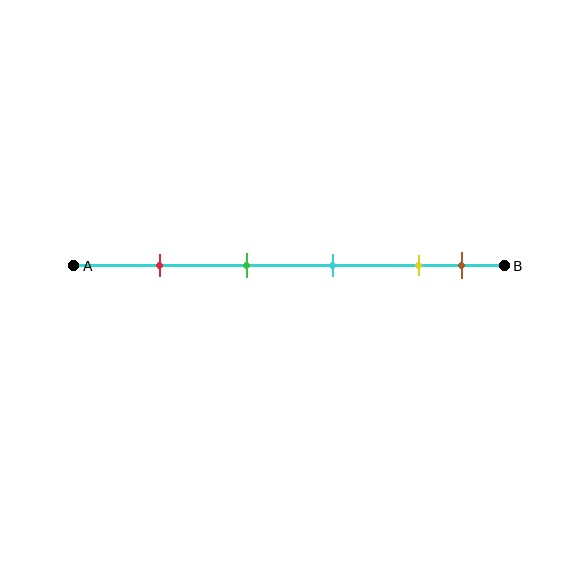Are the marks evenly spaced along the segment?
No, the marks are not evenly spaced.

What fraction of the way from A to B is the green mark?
The green mark is approximately 40% (0.4) of the way from A to B.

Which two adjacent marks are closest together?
The yellow and brown marks are the closest adjacent pair.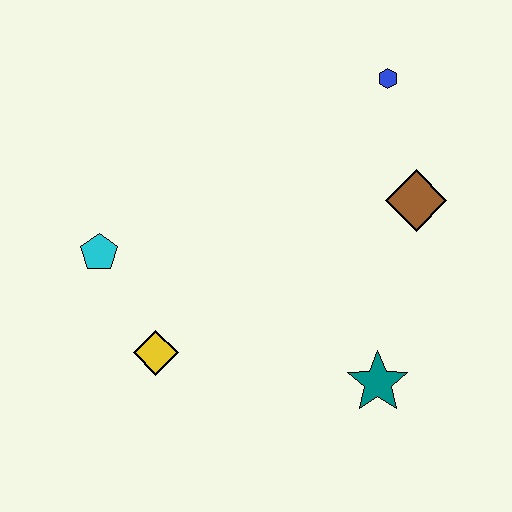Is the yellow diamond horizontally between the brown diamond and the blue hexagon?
No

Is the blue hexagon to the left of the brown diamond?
Yes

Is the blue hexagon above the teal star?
Yes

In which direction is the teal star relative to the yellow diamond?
The teal star is to the right of the yellow diamond.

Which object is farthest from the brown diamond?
The cyan pentagon is farthest from the brown diamond.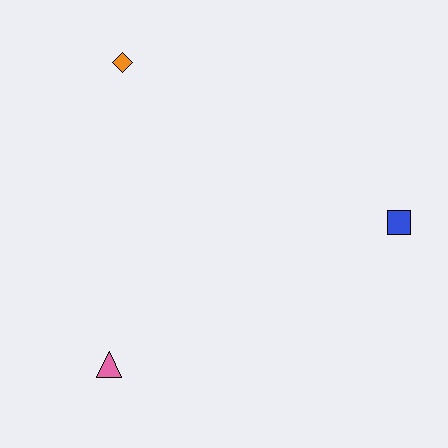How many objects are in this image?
There are 3 objects.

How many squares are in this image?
There is 1 square.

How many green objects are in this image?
There are no green objects.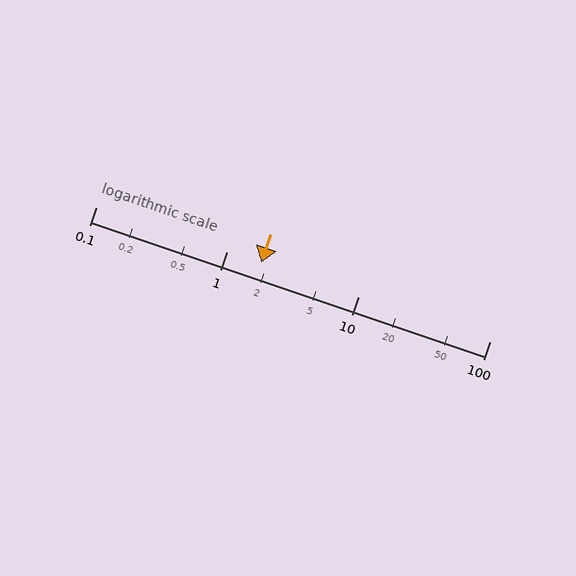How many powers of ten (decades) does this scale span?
The scale spans 3 decades, from 0.1 to 100.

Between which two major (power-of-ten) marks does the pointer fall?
The pointer is between 1 and 10.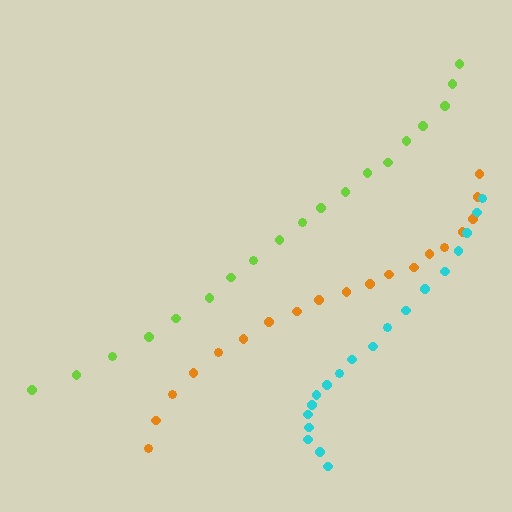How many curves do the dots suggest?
There are 3 distinct paths.